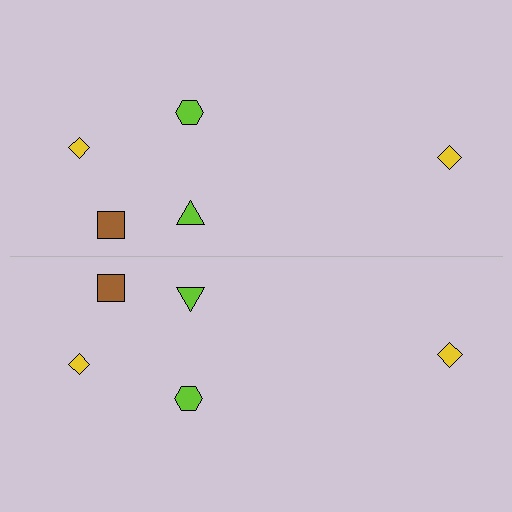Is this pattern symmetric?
Yes, this pattern has bilateral (reflection) symmetry.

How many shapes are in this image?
There are 10 shapes in this image.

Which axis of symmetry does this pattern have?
The pattern has a horizontal axis of symmetry running through the center of the image.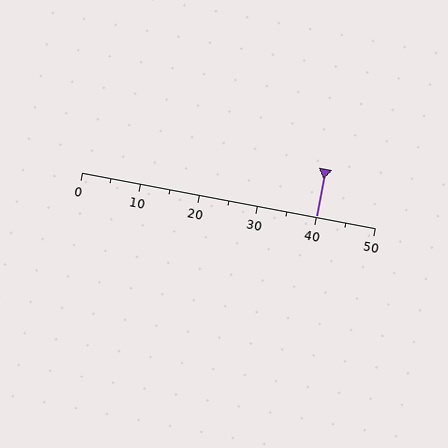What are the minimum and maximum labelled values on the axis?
The axis runs from 0 to 50.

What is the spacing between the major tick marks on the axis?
The major ticks are spaced 10 apart.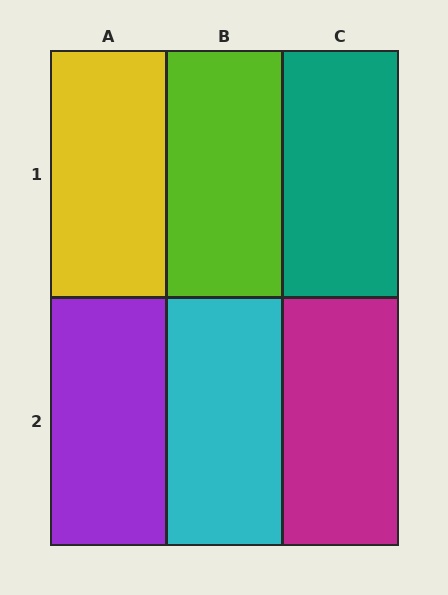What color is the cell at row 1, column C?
Teal.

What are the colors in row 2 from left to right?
Purple, cyan, magenta.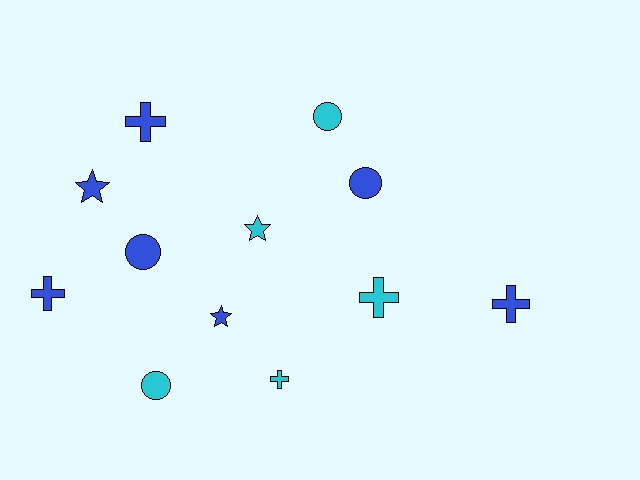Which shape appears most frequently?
Cross, with 5 objects.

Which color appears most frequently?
Blue, with 7 objects.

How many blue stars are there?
There are 2 blue stars.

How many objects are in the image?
There are 12 objects.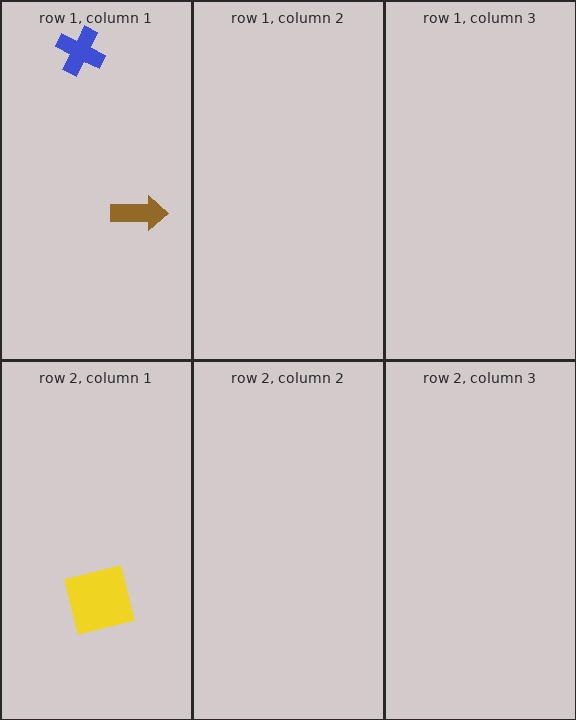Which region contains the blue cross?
The row 1, column 1 region.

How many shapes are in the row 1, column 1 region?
2.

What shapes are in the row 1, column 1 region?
The blue cross, the brown arrow.